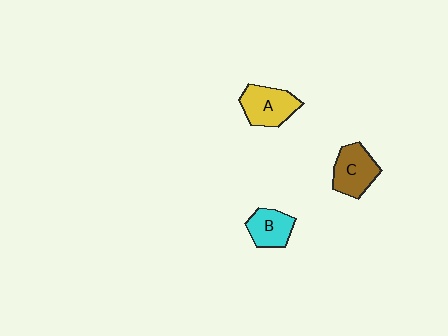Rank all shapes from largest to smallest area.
From largest to smallest: A (yellow), C (brown), B (cyan).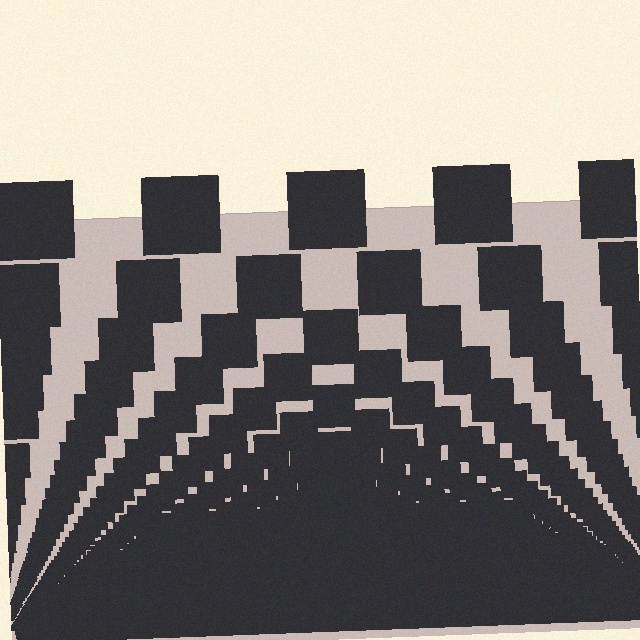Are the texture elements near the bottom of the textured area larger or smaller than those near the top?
Smaller. The gradient is inverted — elements near the bottom are smaller and denser.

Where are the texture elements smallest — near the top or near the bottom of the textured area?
Near the bottom.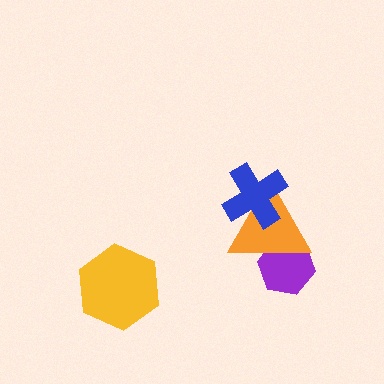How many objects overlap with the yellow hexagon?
0 objects overlap with the yellow hexagon.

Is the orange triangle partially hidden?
Yes, it is partially covered by another shape.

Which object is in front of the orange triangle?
The blue cross is in front of the orange triangle.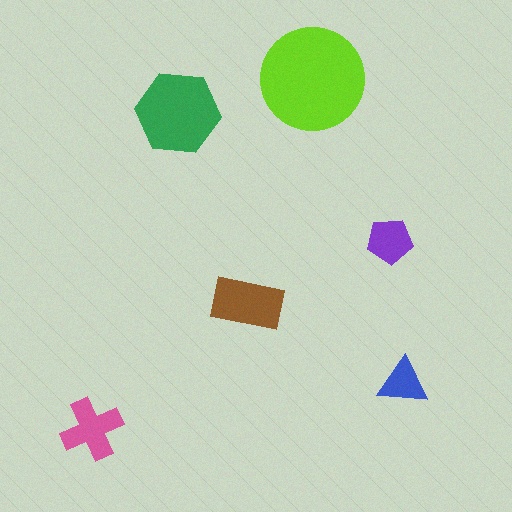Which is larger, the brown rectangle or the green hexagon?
The green hexagon.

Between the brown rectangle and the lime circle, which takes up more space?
The lime circle.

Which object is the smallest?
The blue triangle.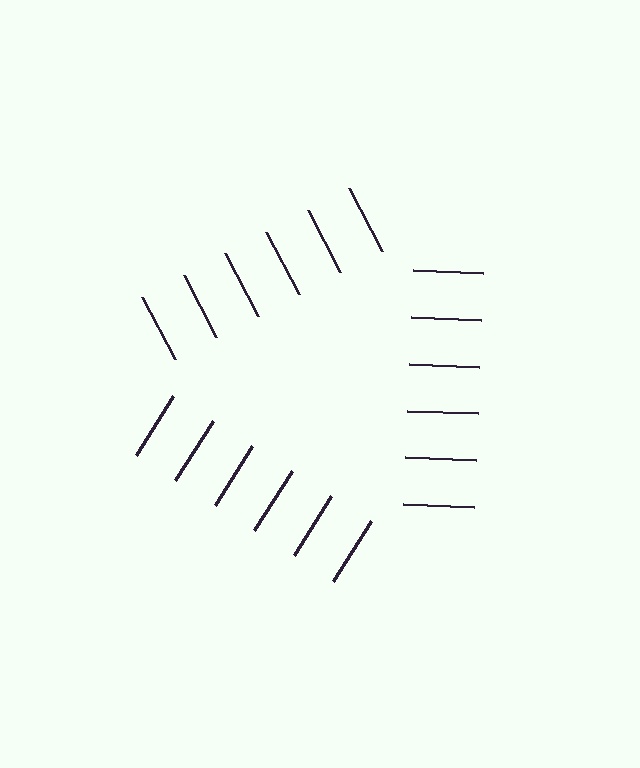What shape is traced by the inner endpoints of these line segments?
An illusory triangle — the line segments terminate on its edges but no continuous stroke is drawn.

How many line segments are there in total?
18 — 6 along each of the 3 edges.